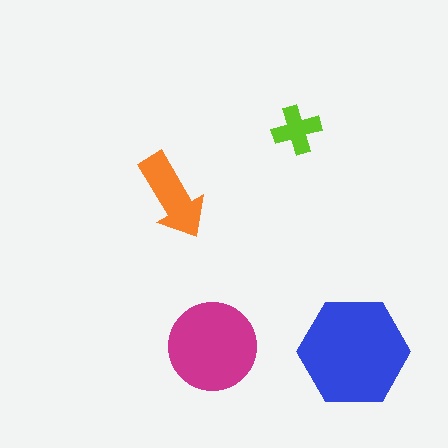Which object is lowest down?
The blue hexagon is bottommost.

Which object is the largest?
The blue hexagon.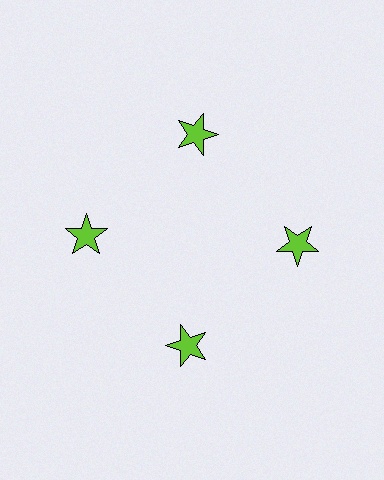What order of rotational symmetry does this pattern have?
This pattern has 4-fold rotational symmetry.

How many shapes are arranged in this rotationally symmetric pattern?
There are 4 shapes, arranged in 4 groups of 1.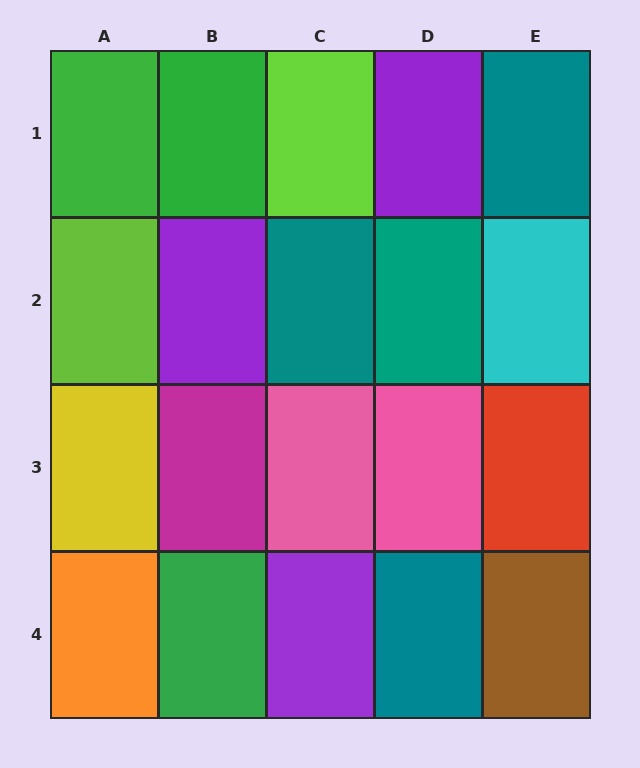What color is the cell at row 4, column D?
Teal.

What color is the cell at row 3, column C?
Pink.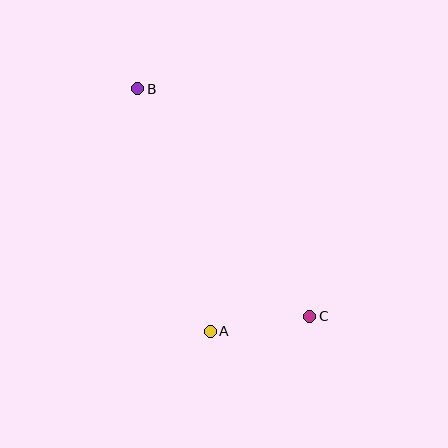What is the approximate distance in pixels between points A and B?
The distance between A and B is approximately 253 pixels.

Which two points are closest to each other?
Points A and C are closest to each other.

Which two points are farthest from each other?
Points B and C are farthest from each other.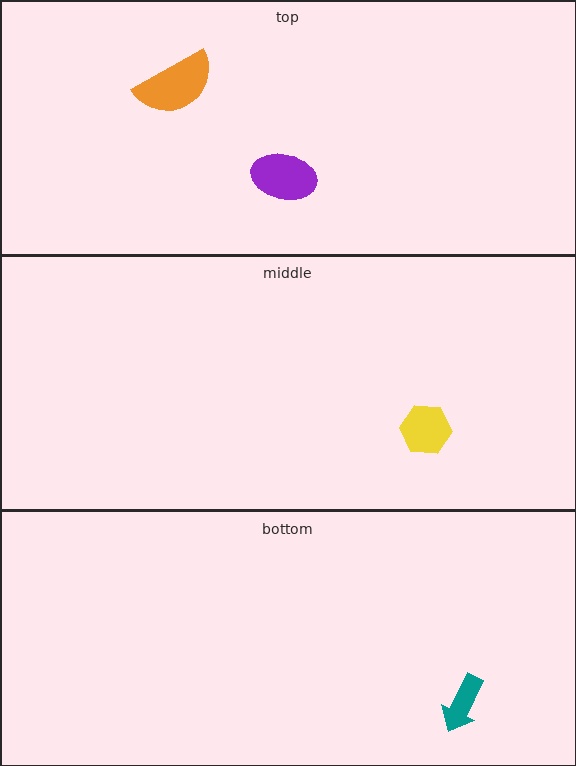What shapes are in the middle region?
The yellow hexagon.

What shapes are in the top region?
The orange semicircle, the purple ellipse.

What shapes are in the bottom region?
The teal arrow.